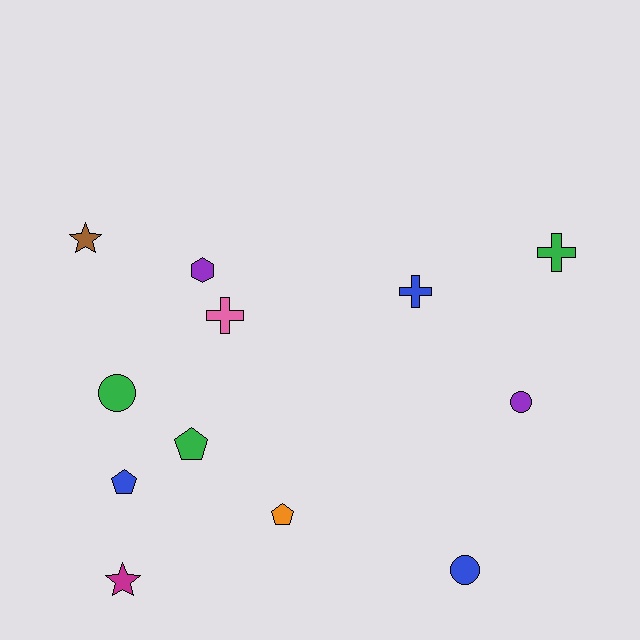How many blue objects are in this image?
There are 3 blue objects.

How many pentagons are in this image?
There are 3 pentagons.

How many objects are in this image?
There are 12 objects.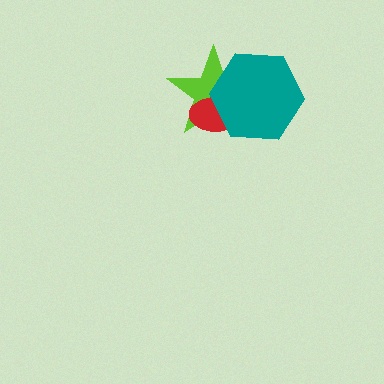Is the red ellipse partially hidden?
Yes, it is partially covered by another shape.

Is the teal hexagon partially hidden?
No, no other shape covers it.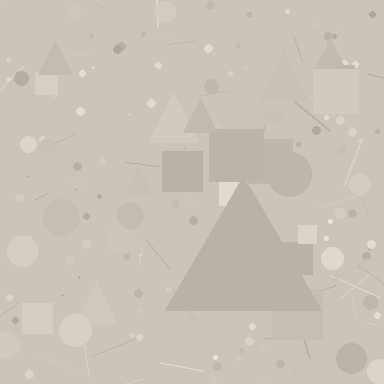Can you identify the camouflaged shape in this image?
The camouflaged shape is a triangle.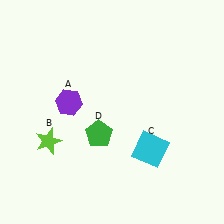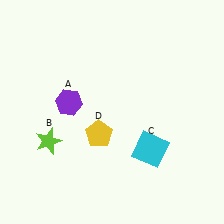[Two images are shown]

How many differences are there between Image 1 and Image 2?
There is 1 difference between the two images.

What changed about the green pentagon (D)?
In Image 1, D is green. In Image 2, it changed to yellow.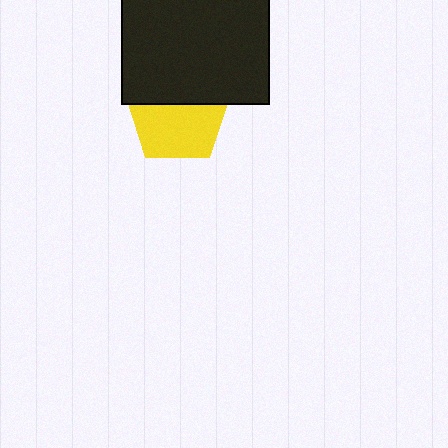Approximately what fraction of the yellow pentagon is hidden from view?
Roughly 40% of the yellow pentagon is hidden behind the black square.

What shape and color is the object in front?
The object in front is a black square.